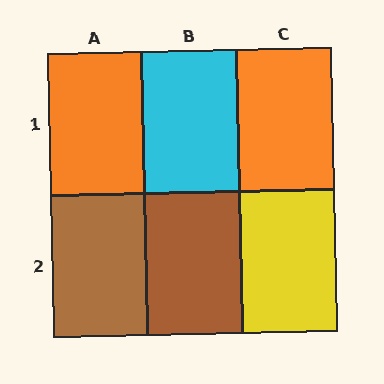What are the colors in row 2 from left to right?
Brown, brown, yellow.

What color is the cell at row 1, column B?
Cyan.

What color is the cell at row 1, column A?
Orange.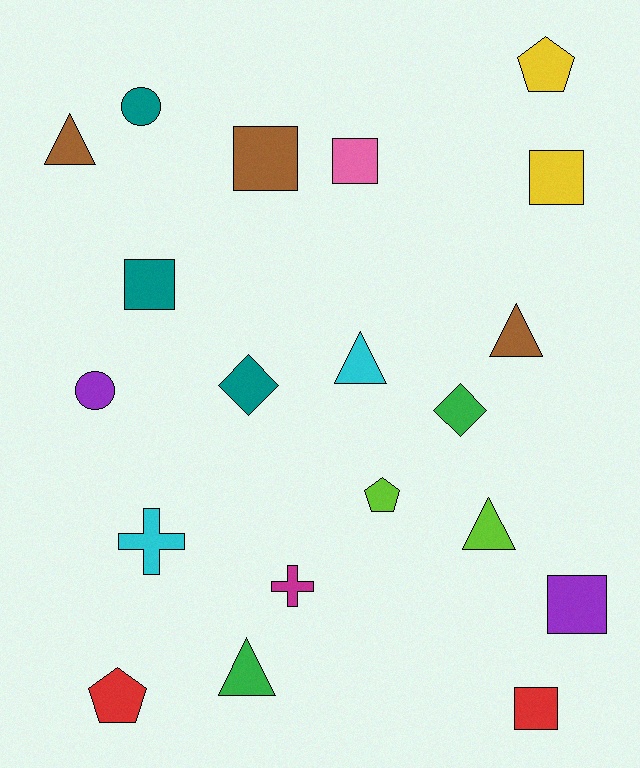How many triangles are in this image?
There are 5 triangles.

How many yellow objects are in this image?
There are 2 yellow objects.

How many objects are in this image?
There are 20 objects.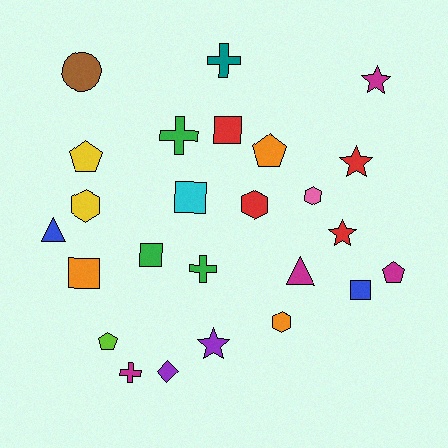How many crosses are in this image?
There are 4 crosses.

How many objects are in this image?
There are 25 objects.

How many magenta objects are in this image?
There are 4 magenta objects.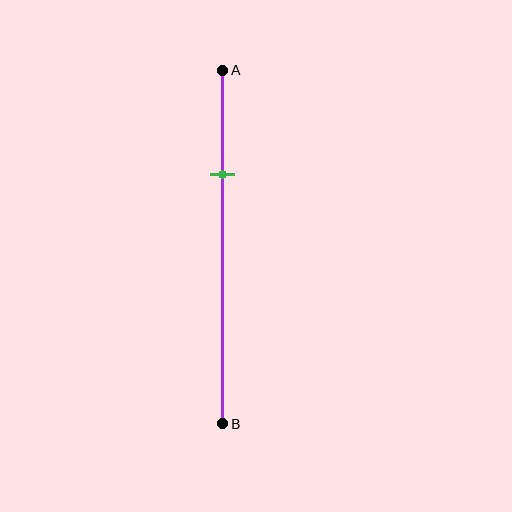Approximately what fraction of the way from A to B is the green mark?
The green mark is approximately 30% of the way from A to B.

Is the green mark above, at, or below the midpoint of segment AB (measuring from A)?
The green mark is above the midpoint of segment AB.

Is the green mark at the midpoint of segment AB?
No, the mark is at about 30% from A, not at the 50% midpoint.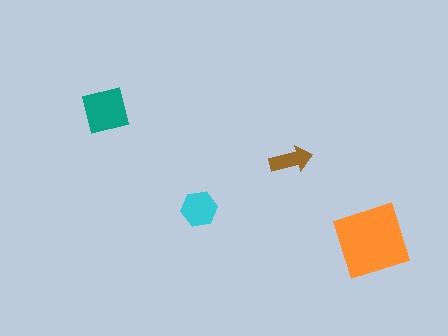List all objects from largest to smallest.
The orange diamond, the teal square, the cyan hexagon, the brown arrow.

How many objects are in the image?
There are 4 objects in the image.